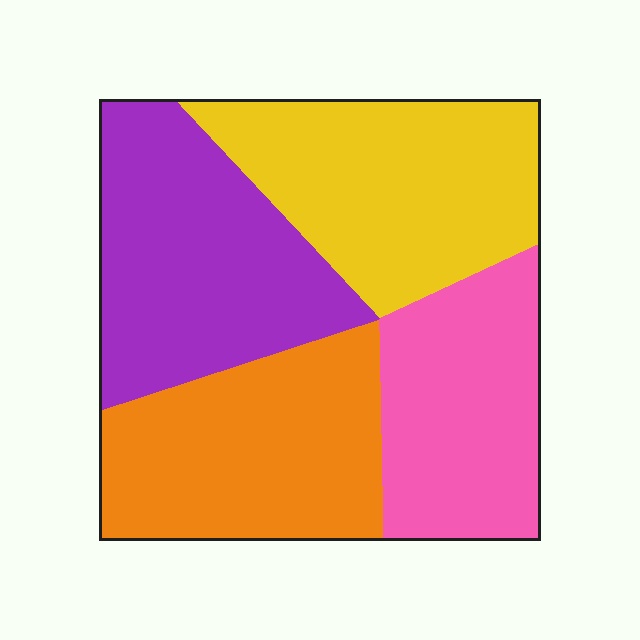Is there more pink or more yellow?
Yellow.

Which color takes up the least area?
Pink, at roughly 20%.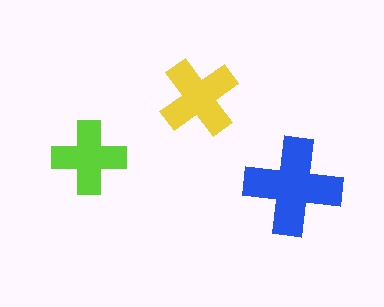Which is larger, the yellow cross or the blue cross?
The blue one.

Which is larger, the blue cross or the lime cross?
The blue one.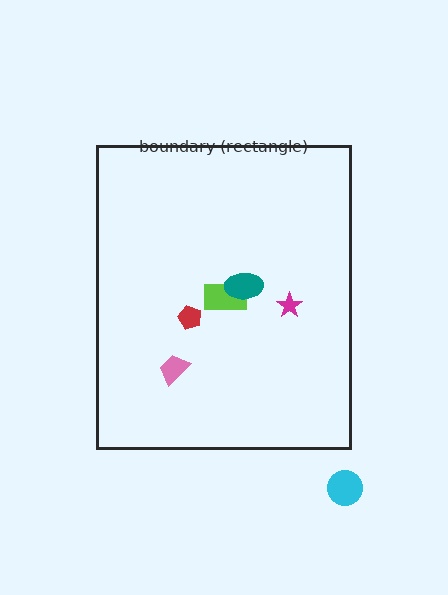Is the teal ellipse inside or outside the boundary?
Inside.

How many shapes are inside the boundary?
5 inside, 1 outside.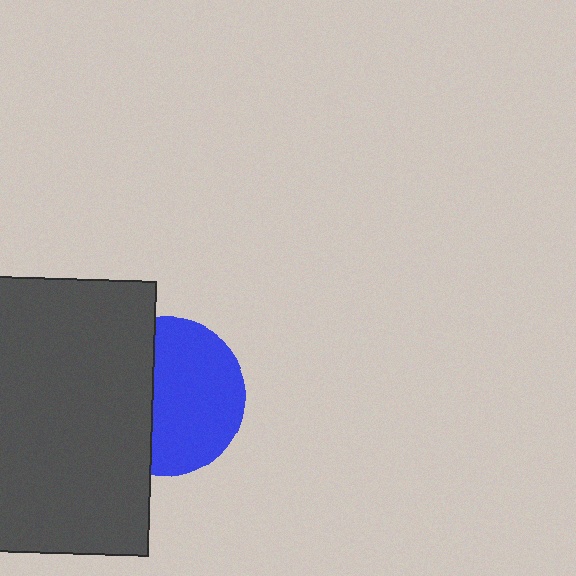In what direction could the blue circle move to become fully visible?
The blue circle could move right. That would shift it out from behind the dark gray rectangle entirely.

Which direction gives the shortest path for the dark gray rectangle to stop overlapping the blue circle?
Moving left gives the shortest separation.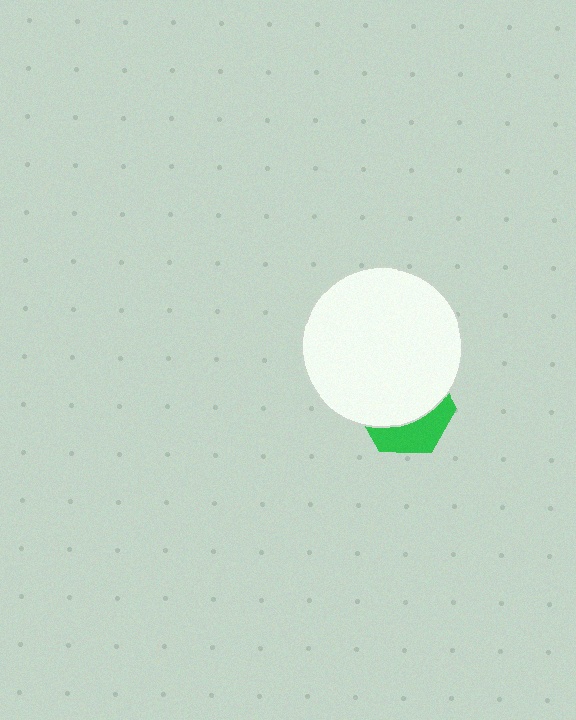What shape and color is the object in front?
The object in front is a white circle.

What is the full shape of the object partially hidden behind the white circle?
The partially hidden object is a green hexagon.